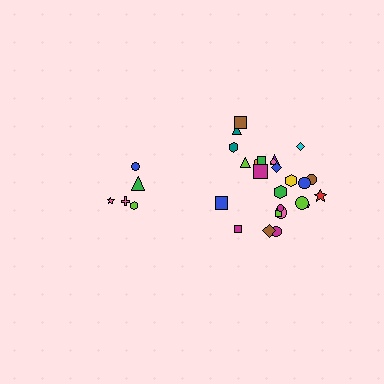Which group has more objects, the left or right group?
The right group.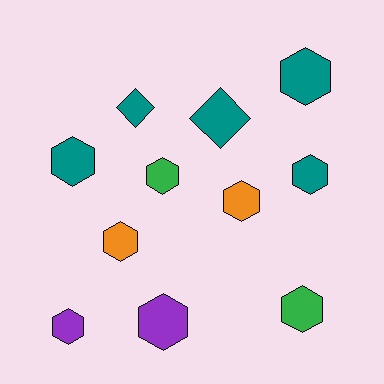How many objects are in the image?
There are 11 objects.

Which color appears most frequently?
Teal, with 5 objects.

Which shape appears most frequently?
Hexagon, with 9 objects.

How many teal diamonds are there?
There are 2 teal diamonds.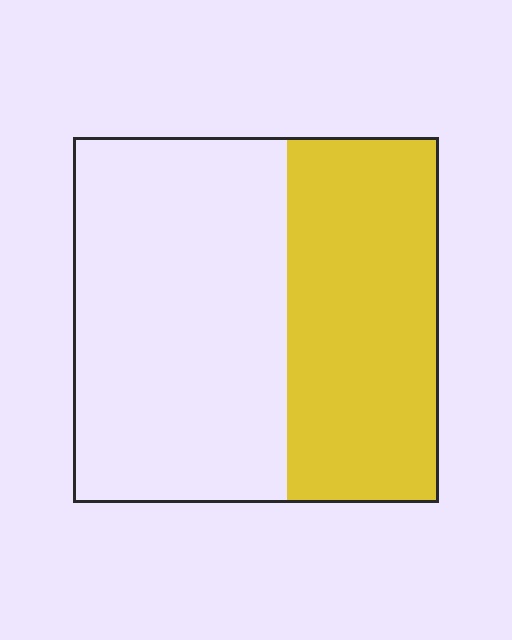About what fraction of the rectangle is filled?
About two fifths (2/5).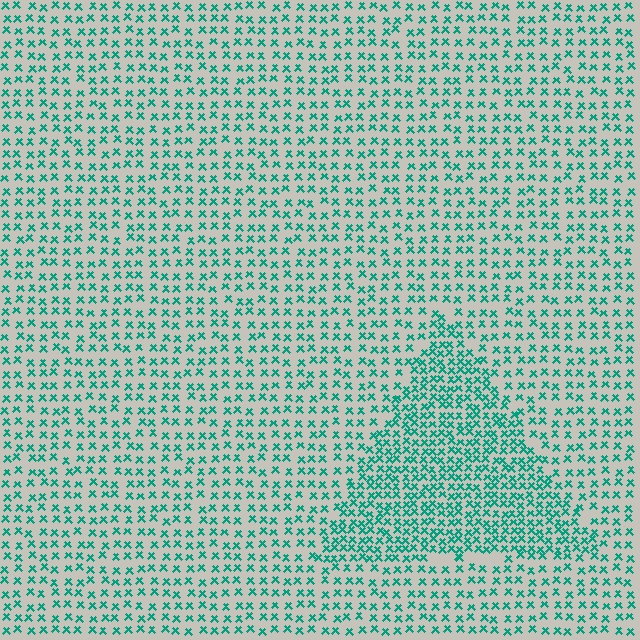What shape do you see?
I see a triangle.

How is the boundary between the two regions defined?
The boundary is defined by a change in element density (approximately 1.9x ratio). All elements are the same color, size, and shape.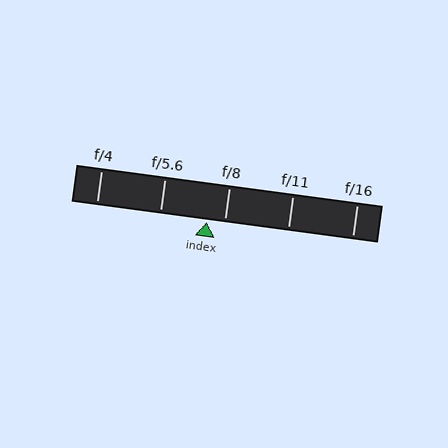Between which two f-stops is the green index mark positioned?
The index mark is between f/5.6 and f/8.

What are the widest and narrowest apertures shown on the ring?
The widest aperture shown is f/4 and the narrowest is f/16.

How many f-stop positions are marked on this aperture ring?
There are 5 f-stop positions marked.